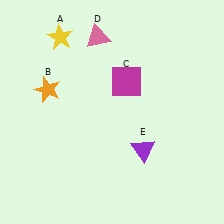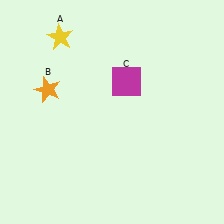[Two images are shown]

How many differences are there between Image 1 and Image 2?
There are 2 differences between the two images.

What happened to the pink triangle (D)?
The pink triangle (D) was removed in Image 2. It was in the top-left area of Image 1.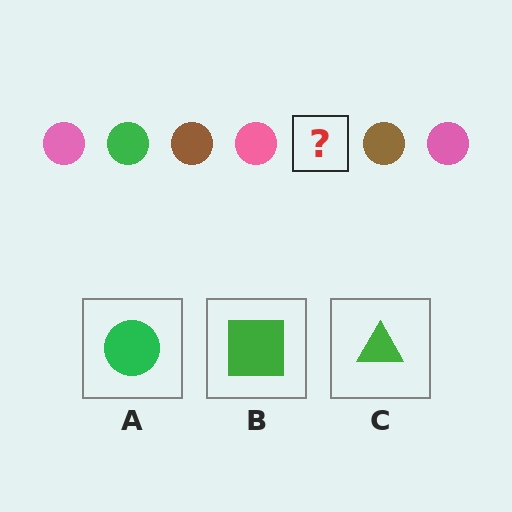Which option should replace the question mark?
Option A.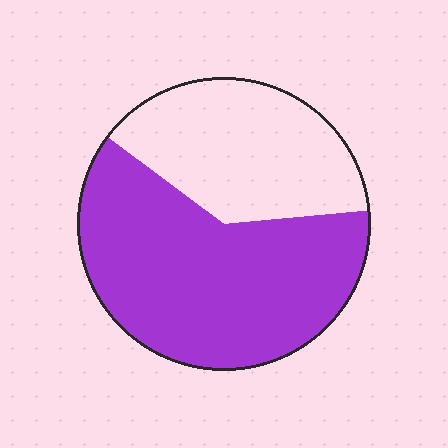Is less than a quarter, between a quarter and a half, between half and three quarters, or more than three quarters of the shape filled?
Between half and three quarters.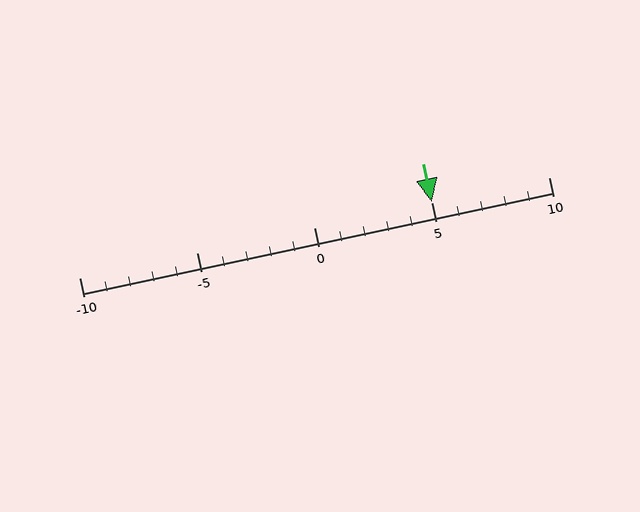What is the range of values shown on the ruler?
The ruler shows values from -10 to 10.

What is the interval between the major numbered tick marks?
The major tick marks are spaced 5 units apart.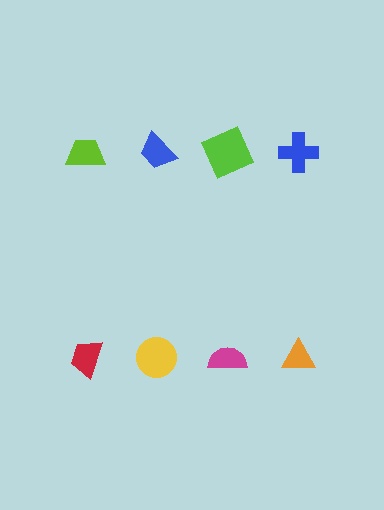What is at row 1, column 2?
A blue trapezoid.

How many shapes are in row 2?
4 shapes.